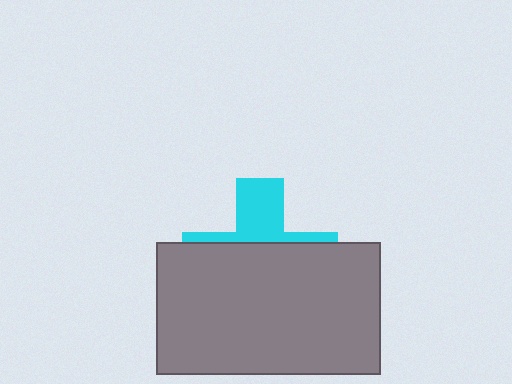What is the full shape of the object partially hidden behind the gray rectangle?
The partially hidden object is a cyan cross.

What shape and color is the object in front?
The object in front is a gray rectangle.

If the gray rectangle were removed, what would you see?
You would see the complete cyan cross.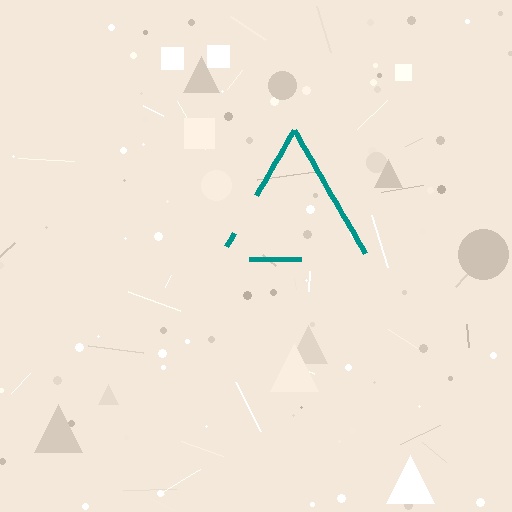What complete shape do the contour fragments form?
The contour fragments form a triangle.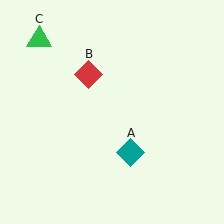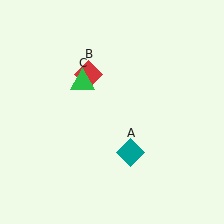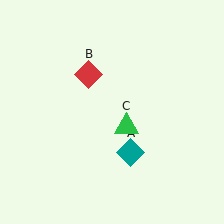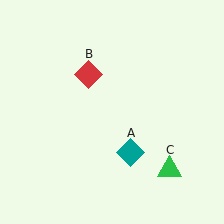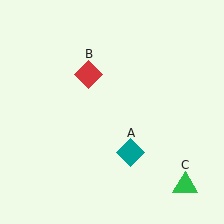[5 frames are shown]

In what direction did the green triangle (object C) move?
The green triangle (object C) moved down and to the right.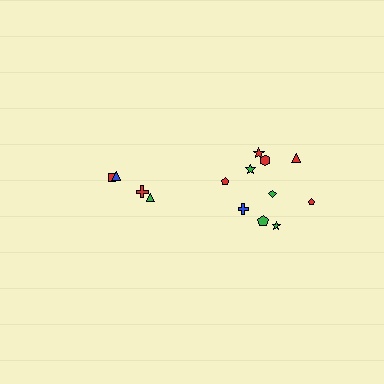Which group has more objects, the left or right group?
The right group.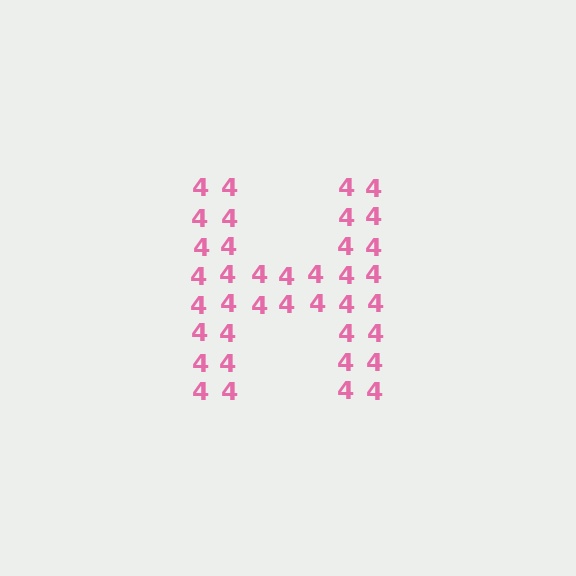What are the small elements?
The small elements are digit 4's.